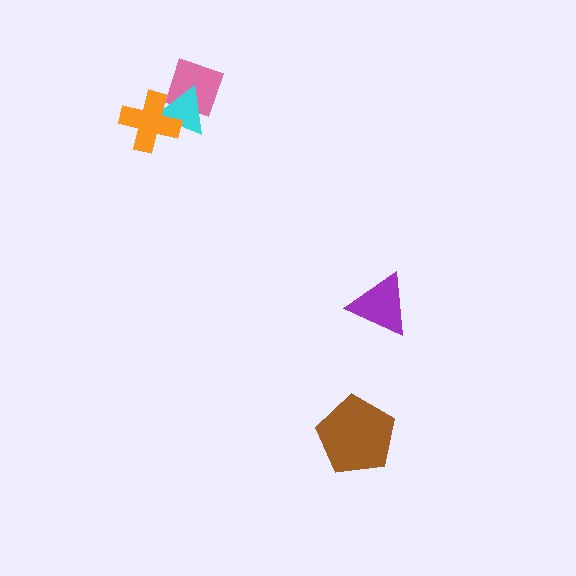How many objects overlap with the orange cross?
2 objects overlap with the orange cross.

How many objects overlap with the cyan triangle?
2 objects overlap with the cyan triangle.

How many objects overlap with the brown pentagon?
0 objects overlap with the brown pentagon.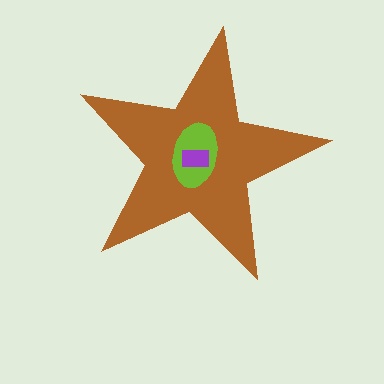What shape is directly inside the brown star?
The lime ellipse.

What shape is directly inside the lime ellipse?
The purple rectangle.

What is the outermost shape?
The brown star.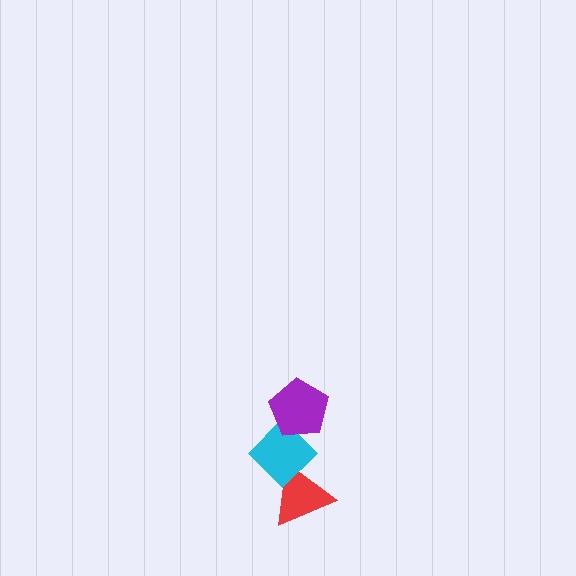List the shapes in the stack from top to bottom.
From top to bottom: the purple pentagon, the cyan diamond, the red triangle.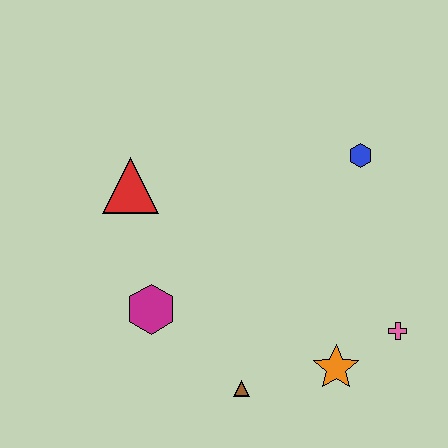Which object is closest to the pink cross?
The orange star is closest to the pink cross.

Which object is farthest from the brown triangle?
The blue hexagon is farthest from the brown triangle.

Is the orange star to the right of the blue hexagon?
No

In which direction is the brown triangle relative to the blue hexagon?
The brown triangle is below the blue hexagon.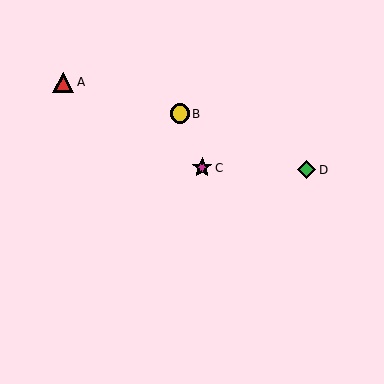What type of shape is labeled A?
Shape A is a red triangle.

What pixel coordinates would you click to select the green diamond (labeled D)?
Click at (306, 170) to select the green diamond D.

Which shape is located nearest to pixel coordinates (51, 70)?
The red triangle (labeled A) at (63, 82) is nearest to that location.